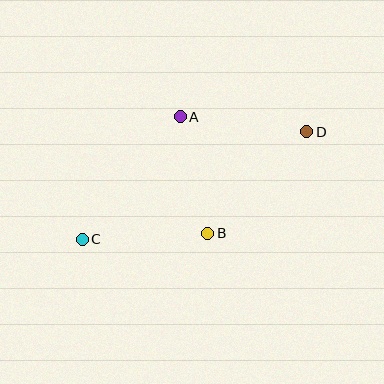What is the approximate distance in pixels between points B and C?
The distance between B and C is approximately 126 pixels.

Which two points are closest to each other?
Points A and B are closest to each other.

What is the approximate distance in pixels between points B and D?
The distance between B and D is approximately 142 pixels.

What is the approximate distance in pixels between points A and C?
The distance between A and C is approximately 157 pixels.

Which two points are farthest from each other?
Points C and D are farthest from each other.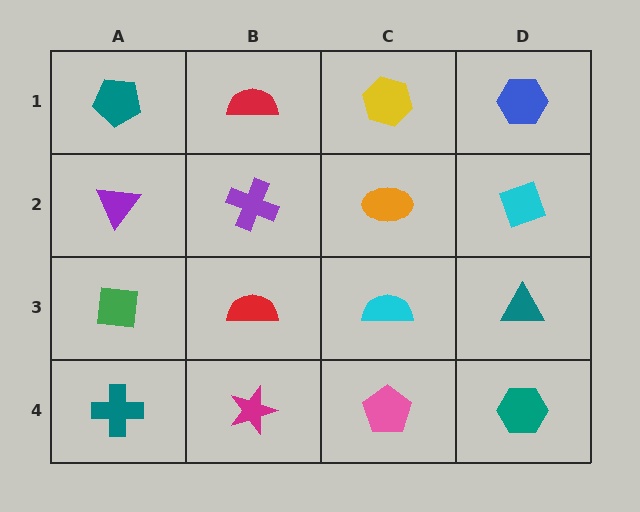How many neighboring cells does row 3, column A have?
3.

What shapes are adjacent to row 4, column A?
A green square (row 3, column A), a magenta star (row 4, column B).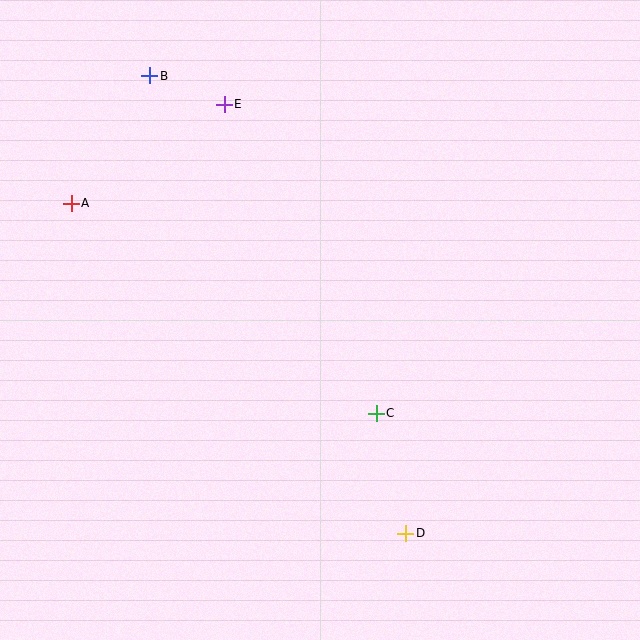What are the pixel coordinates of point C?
Point C is at (376, 413).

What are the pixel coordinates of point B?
Point B is at (150, 76).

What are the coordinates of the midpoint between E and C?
The midpoint between E and C is at (300, 259).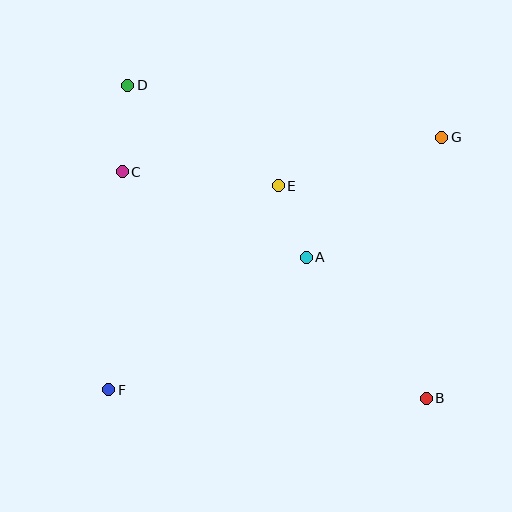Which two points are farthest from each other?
Points B and D are farthest from each other.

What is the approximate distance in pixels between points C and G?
The distance between C and G is approximately 321 pixels.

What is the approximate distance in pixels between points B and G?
The distance between B and G is approximately 262 pixels.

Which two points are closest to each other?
Points A and E are closest to each other.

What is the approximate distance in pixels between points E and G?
The distance between E and G is approximately 171 pixels.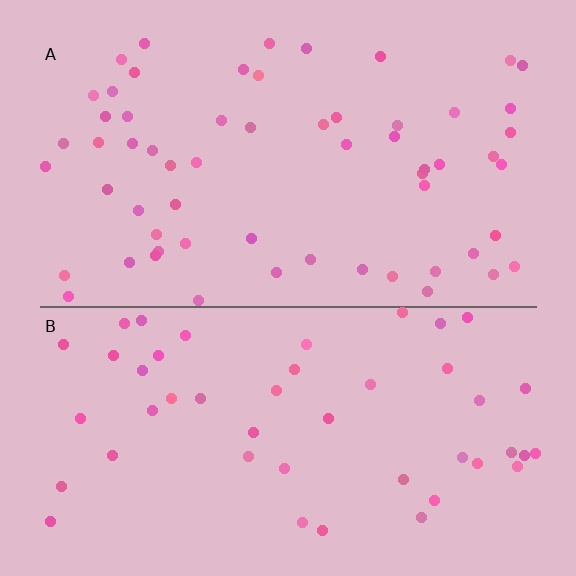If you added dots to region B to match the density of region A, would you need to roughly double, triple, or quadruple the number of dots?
Approximately double.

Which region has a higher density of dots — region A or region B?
A (the top).